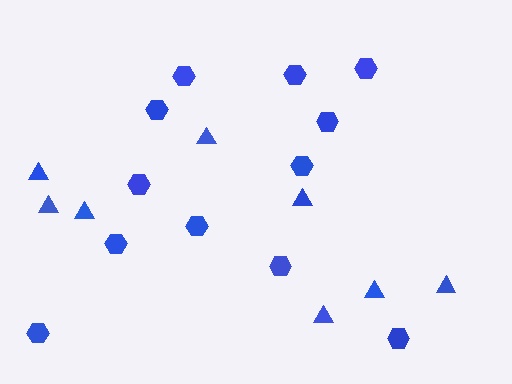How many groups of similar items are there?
There are 2 groups: one group of triangles (8) and one group of hexagons (12).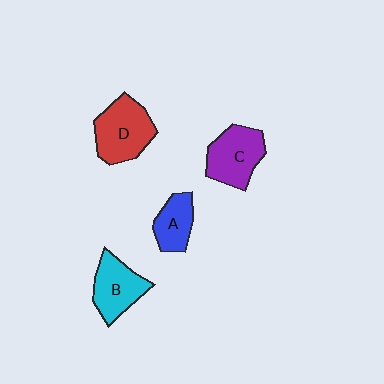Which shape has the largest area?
Shape D (red).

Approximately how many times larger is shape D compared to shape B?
Approximately 1.2 times.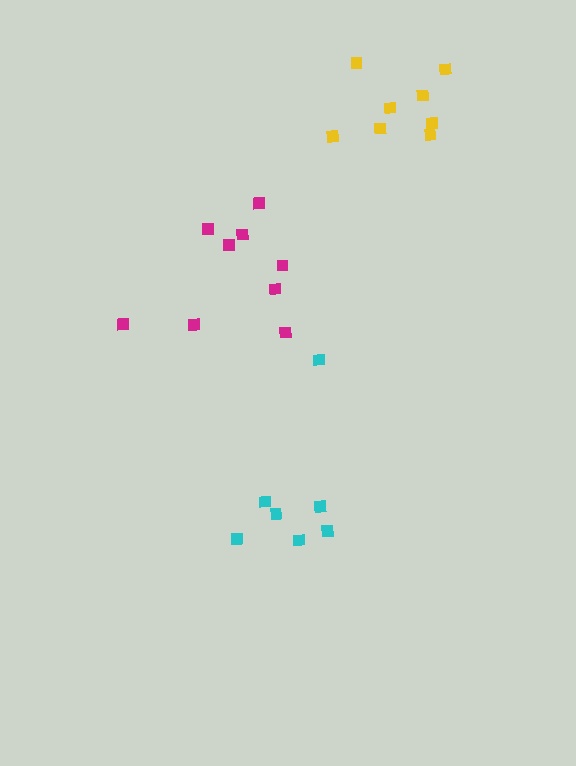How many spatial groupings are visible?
There are 3 spatial groupings.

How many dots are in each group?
Group 1: 7 dots, Group 2: 9 dots, Group 3: 8 dots (24 total).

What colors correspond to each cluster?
The clusters are colored: cyan, magenta, yellow.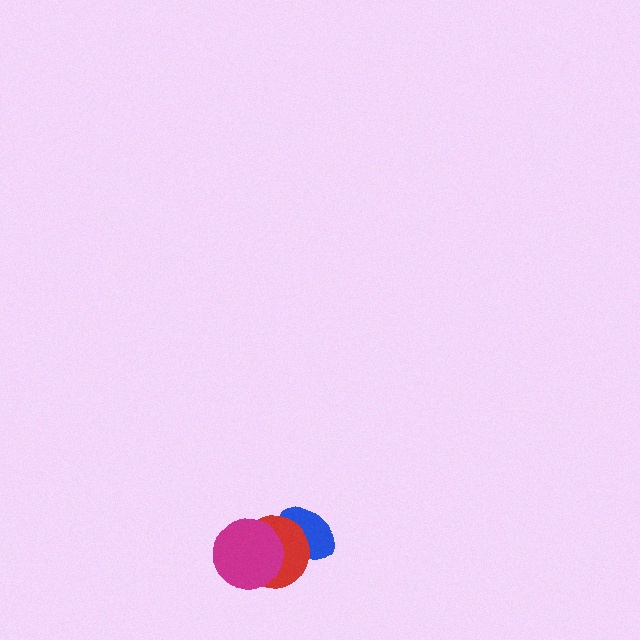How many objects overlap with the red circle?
2 objects overlap with the red circle.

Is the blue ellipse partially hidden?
Yes, it is partially covered by another shape.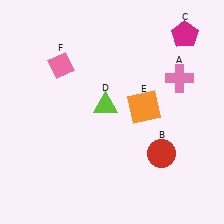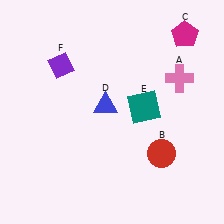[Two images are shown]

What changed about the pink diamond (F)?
In Image 1, F is pink. In Image 2, it changed to purple.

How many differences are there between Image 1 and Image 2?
There are 3 differences between the two images.